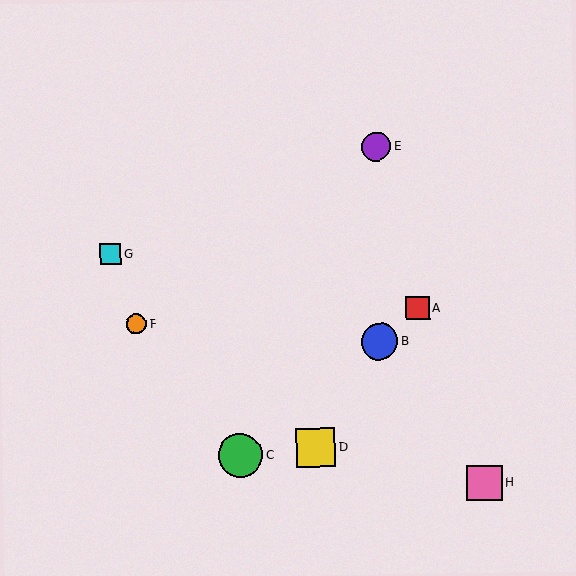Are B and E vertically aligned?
Yes, both are at x≈379.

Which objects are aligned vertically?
Objects B, E are aligned vertically.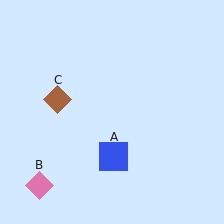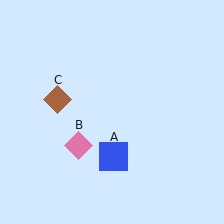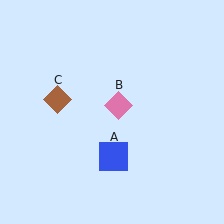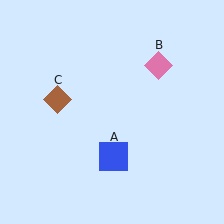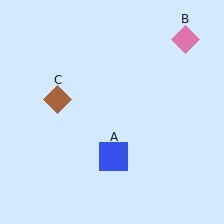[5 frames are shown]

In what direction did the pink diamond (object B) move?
The pink diamond (object B) moved up and to the right.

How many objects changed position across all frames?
1 object changed position: pink diamond (object B).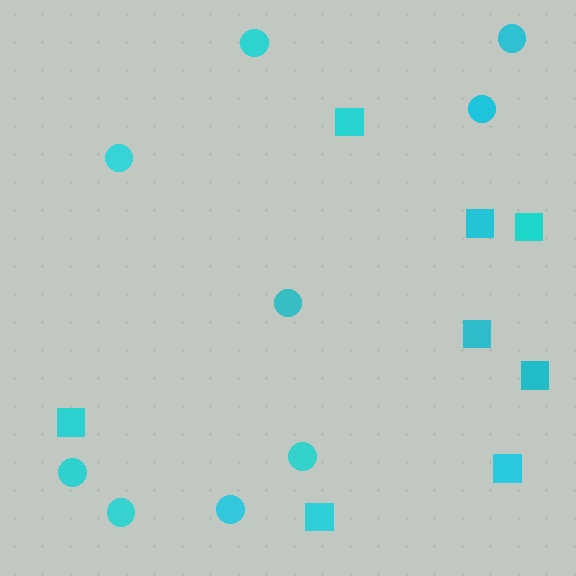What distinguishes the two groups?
There are 2 groups: one group of circles (9) and one group of squares (8).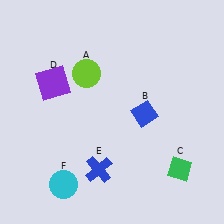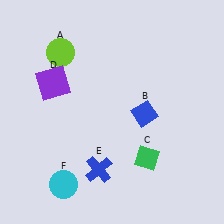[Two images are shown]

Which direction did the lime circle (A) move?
The lime circle (A) moved left.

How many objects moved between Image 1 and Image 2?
2 objects moved between the two images.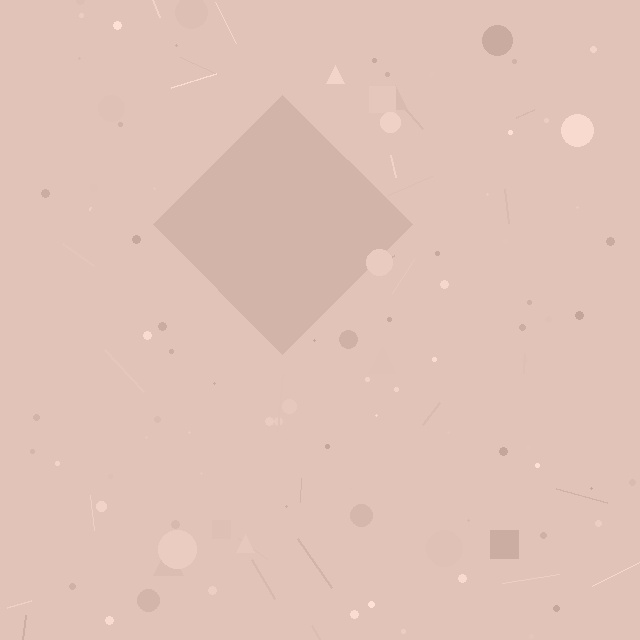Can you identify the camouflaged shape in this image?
The camouflaged shape is a diamond.